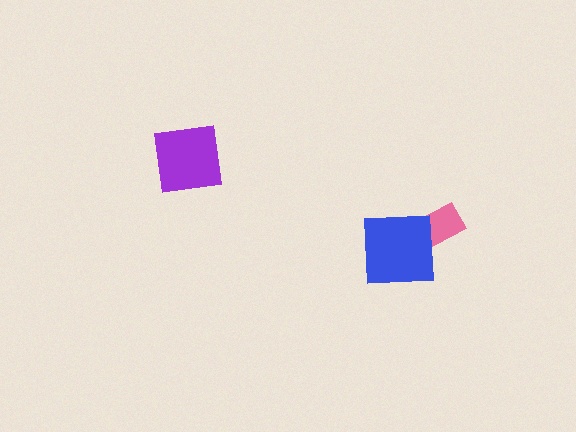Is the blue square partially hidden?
No, no other shape covers it.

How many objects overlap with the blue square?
1 object overlaps with the blue square.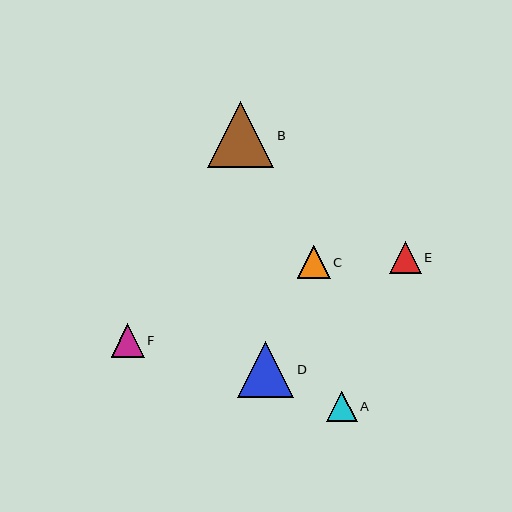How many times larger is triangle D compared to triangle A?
Triangle D is approximately 1.8 times the size of triangle A.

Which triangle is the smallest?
Triangle A is the smallest with a size of approximately 31 pixels.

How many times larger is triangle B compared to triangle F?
Triangle B is approximately 2.0 times the size of triangle F.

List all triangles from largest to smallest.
From largest to smallest: B, D, F, C, E, A.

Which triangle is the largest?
Triangle B is the largest with a size of approximately 67 pixels.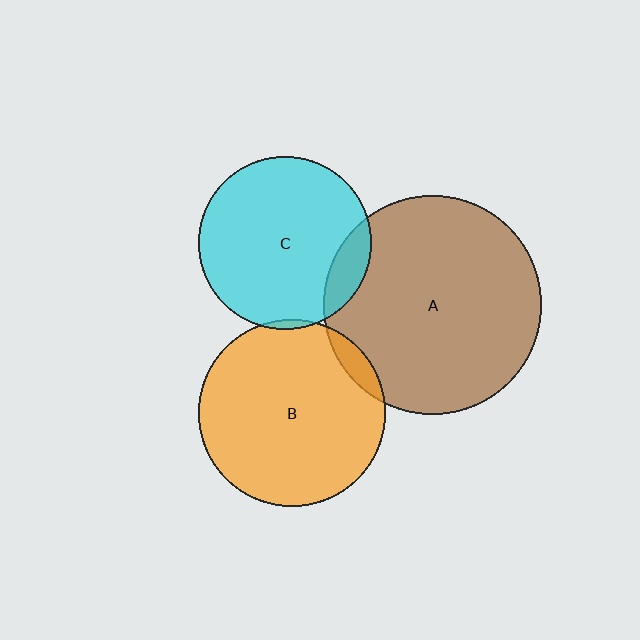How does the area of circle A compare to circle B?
Approximately 1.4 times.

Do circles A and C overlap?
Yes.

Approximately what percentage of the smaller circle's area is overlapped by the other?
Approximately 10%.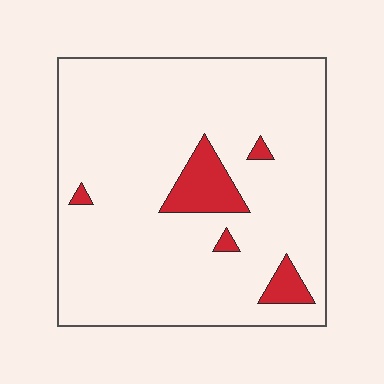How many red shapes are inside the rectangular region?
5.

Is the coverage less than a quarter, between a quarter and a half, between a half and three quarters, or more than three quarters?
Less than a quarter.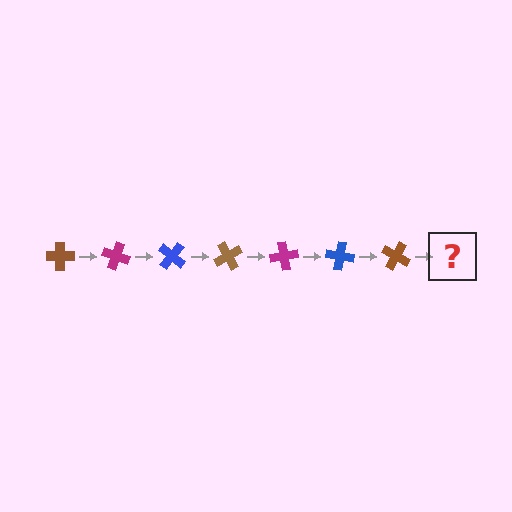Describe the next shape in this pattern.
It should be a magenta cross, rotated 140 degrees from the start.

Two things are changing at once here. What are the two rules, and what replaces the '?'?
The two rules are that it rotates 20 degrees each step and the color cycles through brown, magenta, and blue. The '?' should be a magenta cross, rotated 140 degrees from the start.